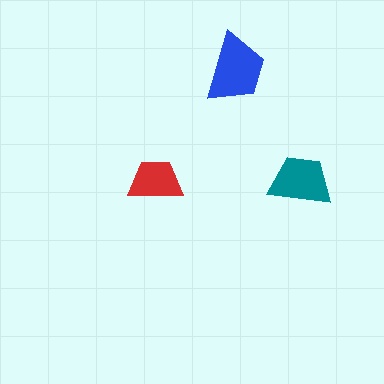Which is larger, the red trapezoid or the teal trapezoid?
The teal one.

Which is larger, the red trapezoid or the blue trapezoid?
The blue one.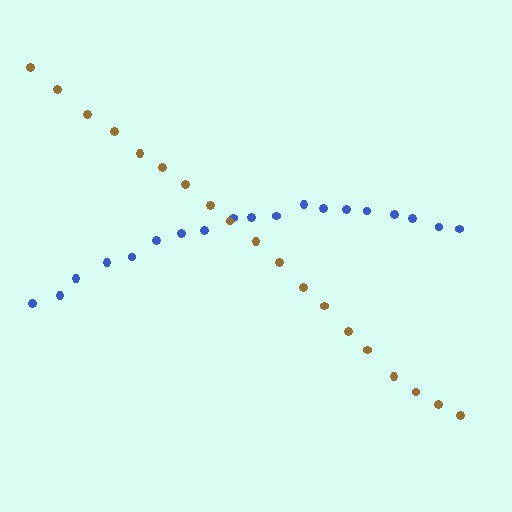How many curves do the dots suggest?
There are 2 distinct paths.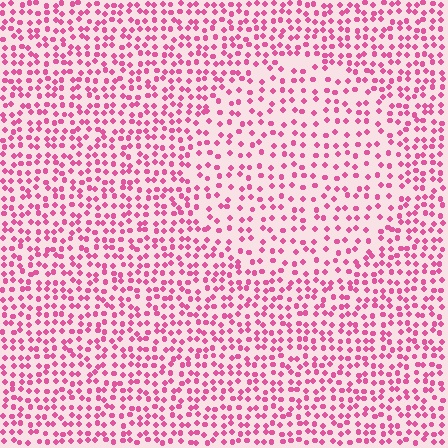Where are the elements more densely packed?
The elements are more densely packed outside the circle boundary.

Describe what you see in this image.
The image contains small pink elements arranged at two different densities. A circle-shaped region is visible where the elements are less densely packed than the surrounding area.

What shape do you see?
I see a circle.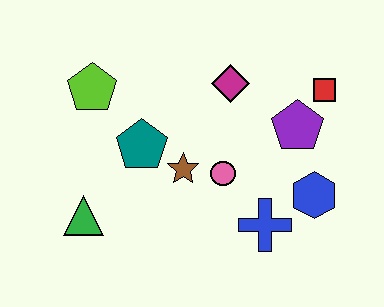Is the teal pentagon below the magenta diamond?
Yes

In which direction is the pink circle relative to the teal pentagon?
The pink circle is to the right of the teal pentagon.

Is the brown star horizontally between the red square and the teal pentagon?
Yes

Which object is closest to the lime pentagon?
The teal pentagon is closest to the lime pentagon.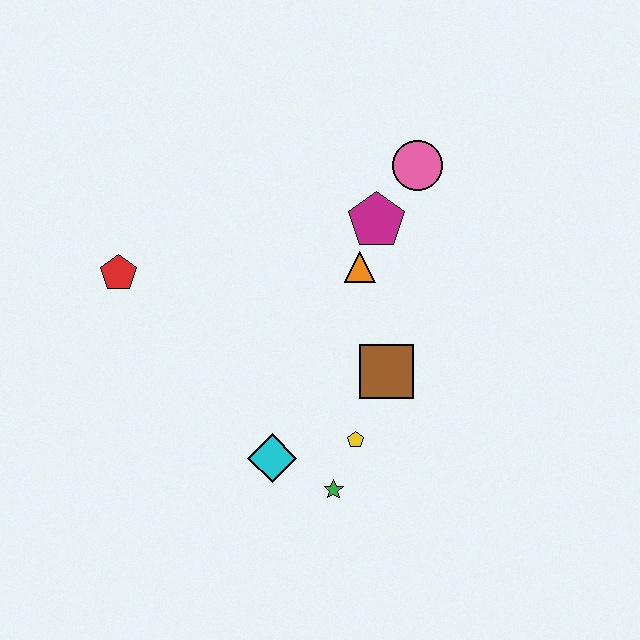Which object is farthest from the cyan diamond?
The pink circle is farthest from the cyan diamond.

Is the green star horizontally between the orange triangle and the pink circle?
No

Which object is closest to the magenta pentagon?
The orange triangle is closest to the magenta pentagon.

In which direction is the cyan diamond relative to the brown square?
The cyan diamond is to the left of the brown square.